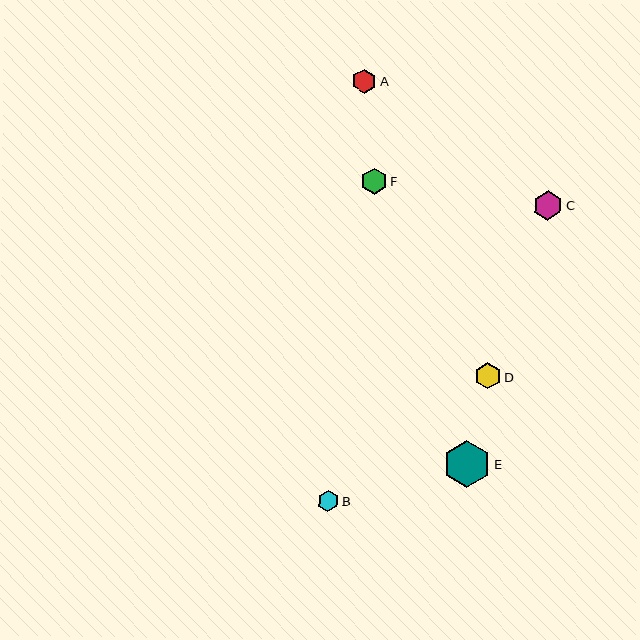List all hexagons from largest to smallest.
From largest to smallest: E, C, D, F, A, B.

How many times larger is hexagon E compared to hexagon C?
Hexagon E is approximately 1.6 times the size of hexagon C.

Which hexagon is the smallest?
Hexagon B is the smallest with a size of approximately 22 pixels.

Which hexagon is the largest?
Hexagon E is the largest with a size of approximately 48 pixels.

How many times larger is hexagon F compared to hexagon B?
Hexagon F is approximately 1.2 times the size of hexagon B.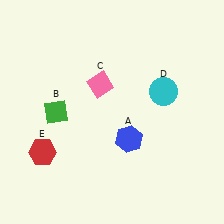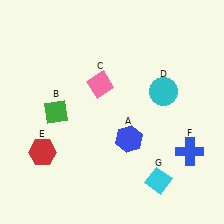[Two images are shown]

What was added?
A blue cross (F), a cyan diamond (G) were added in Image 2.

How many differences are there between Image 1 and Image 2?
There are 2 differences between the two images.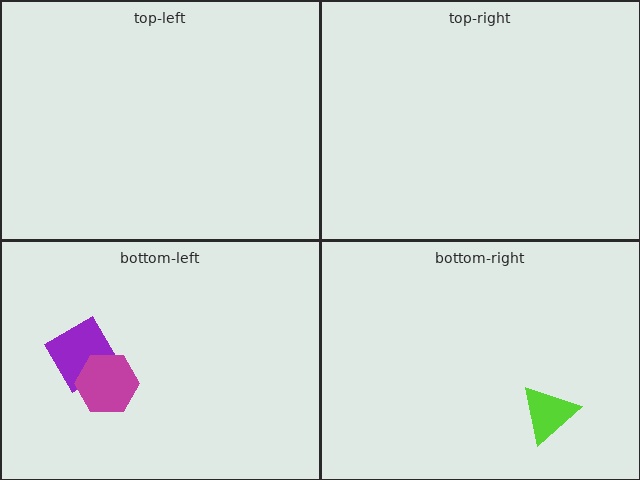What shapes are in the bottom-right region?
The lime triangle.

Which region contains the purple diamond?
The bottom-left region.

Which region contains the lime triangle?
The bottom-right region.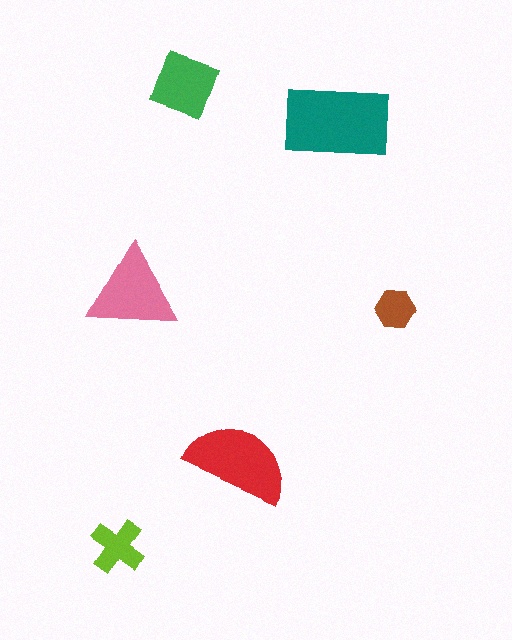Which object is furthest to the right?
The brown hexagon is rightmost.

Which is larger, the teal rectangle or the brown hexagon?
The teal rectangle.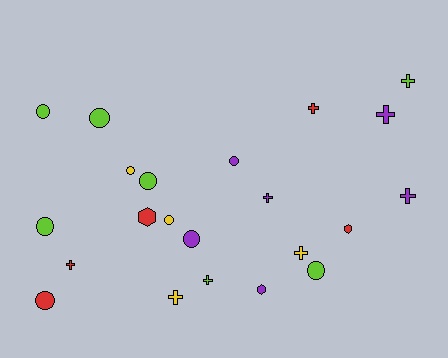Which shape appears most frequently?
Circle, with 10 objects.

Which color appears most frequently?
Lime, with 7 objects.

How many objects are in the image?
There are 22 objects.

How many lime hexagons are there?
There are no lime hexagons.